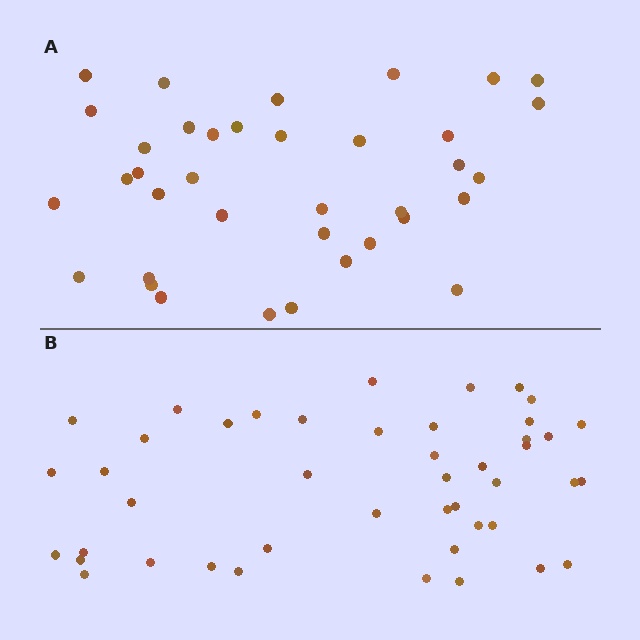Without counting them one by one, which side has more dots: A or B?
Region B (the bottom region) has more dots.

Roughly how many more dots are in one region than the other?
Region B has roughly 8 or so more dots than region A.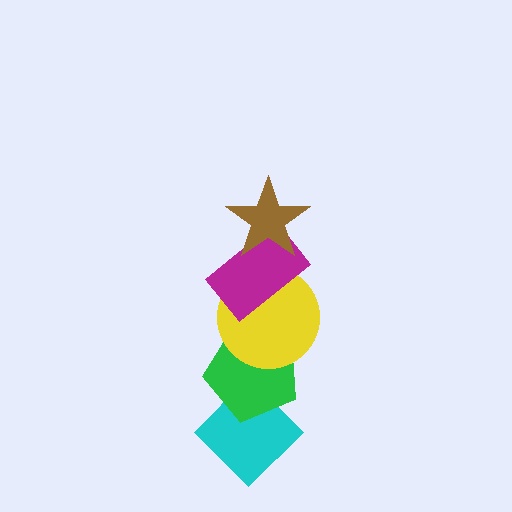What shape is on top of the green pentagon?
The yellow circle is on top of the green pentagon.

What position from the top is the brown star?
The brown star is 1st from the top.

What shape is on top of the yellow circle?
The magenta rectangle is on top of the yellow circle.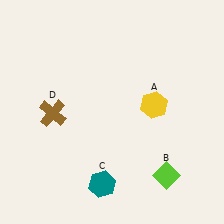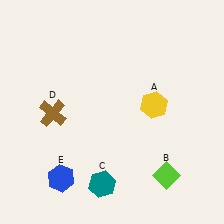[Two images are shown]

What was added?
A blue hexagon (E) was added in Image 2.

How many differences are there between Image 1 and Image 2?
There is 1 difference between the two images.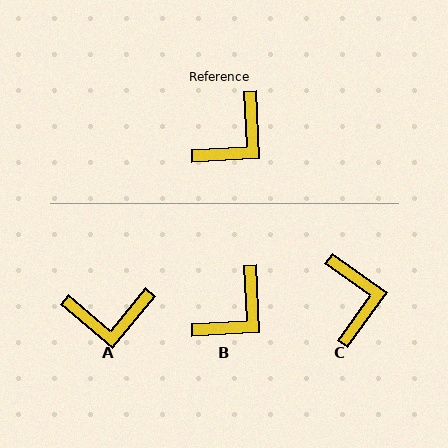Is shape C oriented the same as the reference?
No, it is off by about 51 degrees.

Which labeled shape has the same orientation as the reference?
B.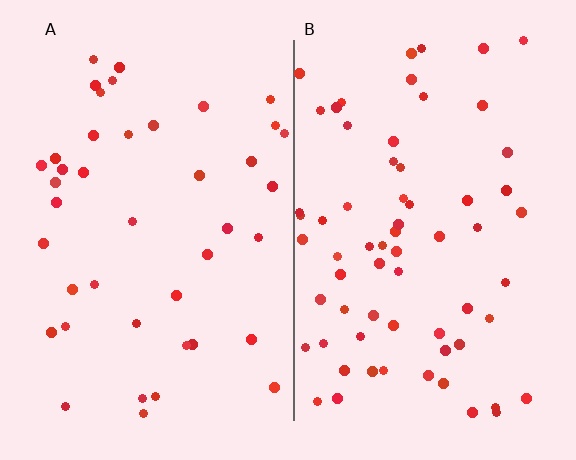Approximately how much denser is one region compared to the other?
Approximately 1.6× — region B over region A.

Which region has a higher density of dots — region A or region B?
B (the right).